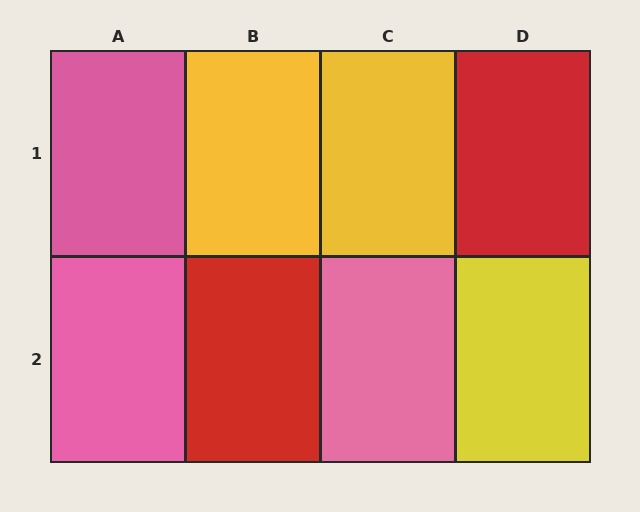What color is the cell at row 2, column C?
Pink.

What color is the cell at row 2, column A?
Pink.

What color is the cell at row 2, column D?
Yellow.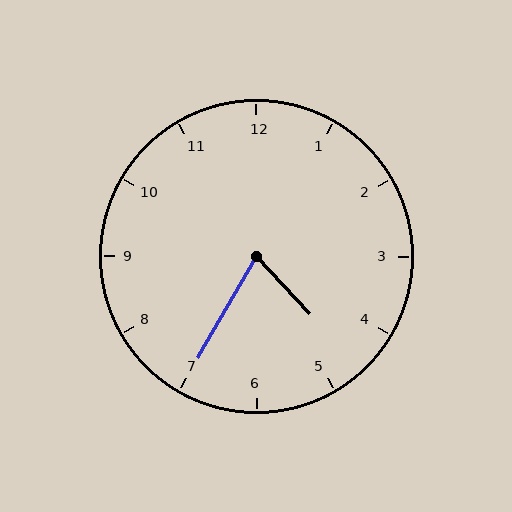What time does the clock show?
4:35.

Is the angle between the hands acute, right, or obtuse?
It is acute.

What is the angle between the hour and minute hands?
Approximately 72 degrees.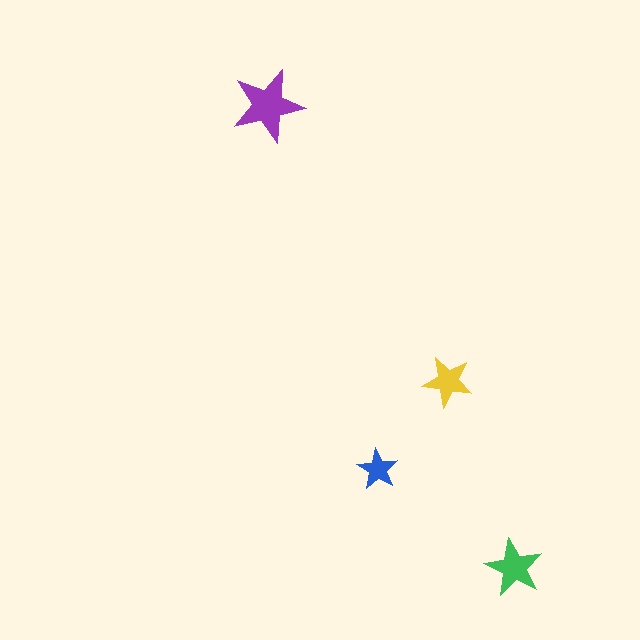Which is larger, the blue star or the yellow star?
The yellow one.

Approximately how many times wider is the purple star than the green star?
About 1.5 times wider.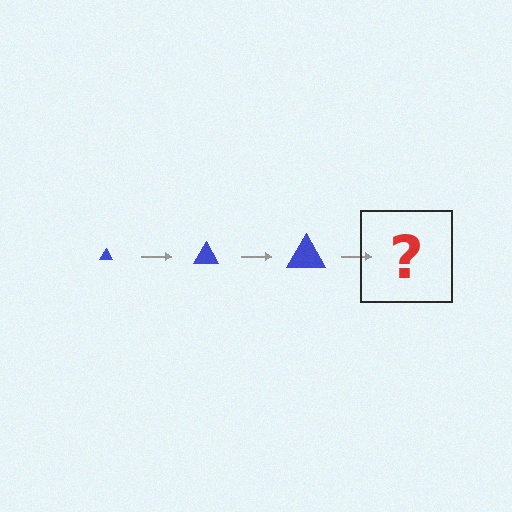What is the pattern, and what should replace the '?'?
The pattern is that the triangle gets progressively larger each step. The '?' should be a blue triangle, larger than the previous one.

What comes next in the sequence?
The next element should be a blue triangle, larger than the previous one.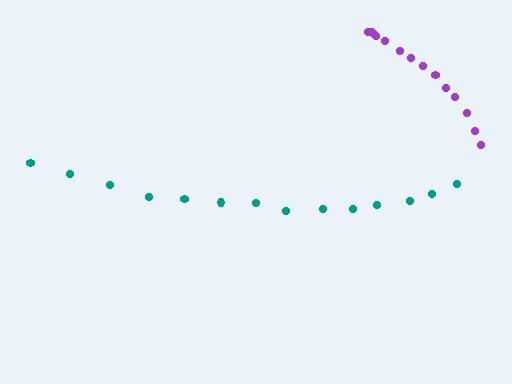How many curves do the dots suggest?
There are 2 distinct paths.